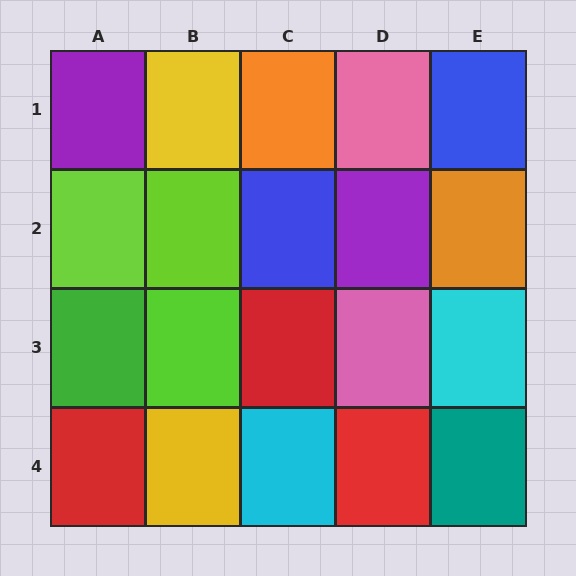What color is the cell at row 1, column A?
Purple.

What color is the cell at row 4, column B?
Yellow.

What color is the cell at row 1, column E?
Blue.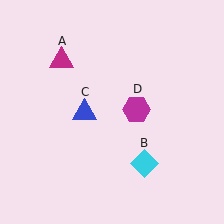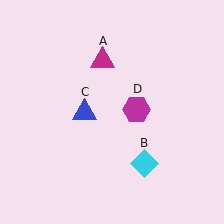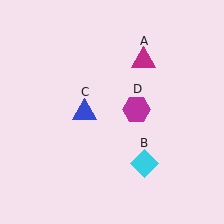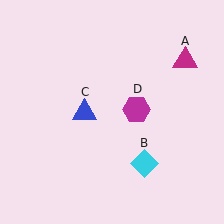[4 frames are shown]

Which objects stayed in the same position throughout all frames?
Cyan diamond (object B) and blue triangle (object C) and magenta hexagon (object D) remained stationary.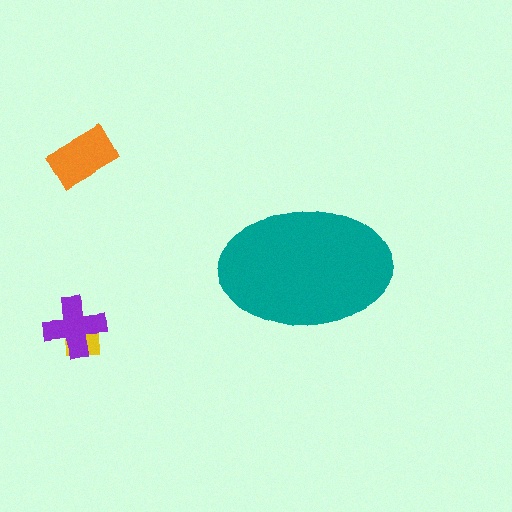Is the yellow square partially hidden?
No, the yellow square is fully visible.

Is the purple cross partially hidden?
No, the purple cross is fully visible.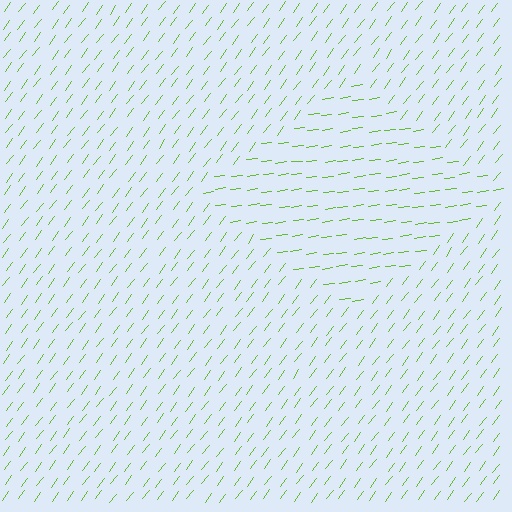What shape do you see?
I see a diamond.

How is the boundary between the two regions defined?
The boundary is defined purely by a change in line orientation (approximately 45 degrees difference). All lines are the same color and thickness.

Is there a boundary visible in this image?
Yes, there is a texture boundary formed by a change in line orientation.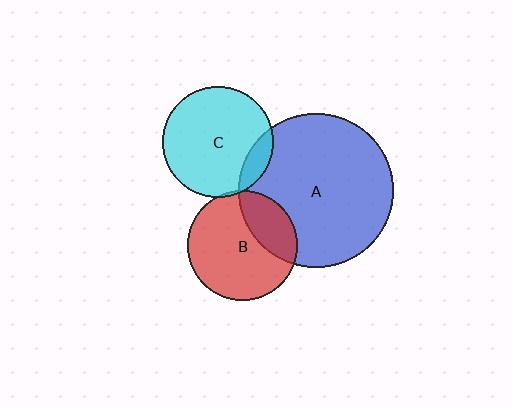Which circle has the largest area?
Circle A (blue).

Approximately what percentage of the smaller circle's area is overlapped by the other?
Approximately 5%.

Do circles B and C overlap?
Yes.